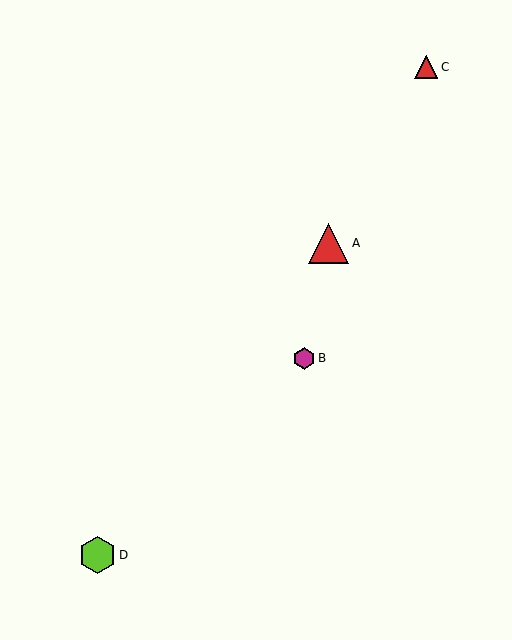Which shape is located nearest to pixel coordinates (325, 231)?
The red triangle (labeled A) at (329, 243) is nearest to that location.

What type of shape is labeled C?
Shape C is a red triangle.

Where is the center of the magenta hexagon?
The center of the magenta hexagon is at (304, 358).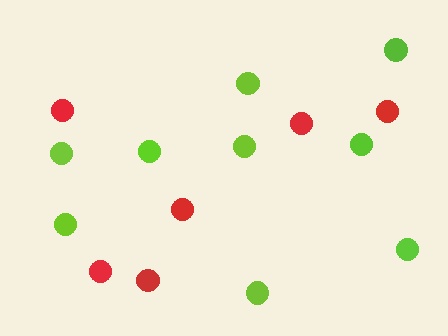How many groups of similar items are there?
There are 2 groups: one group of red circles (6) and one group of lime circles (9).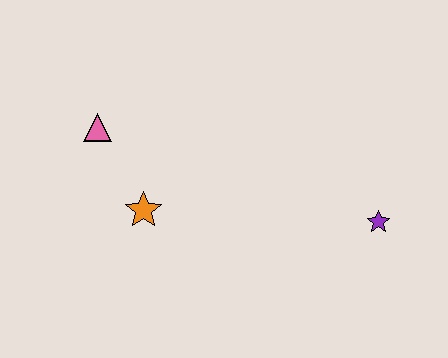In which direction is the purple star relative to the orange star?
The purple star is to the right of the orange star.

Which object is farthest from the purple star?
The pink triangle is farthest from the purple star.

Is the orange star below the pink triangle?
Yes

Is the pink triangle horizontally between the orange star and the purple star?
No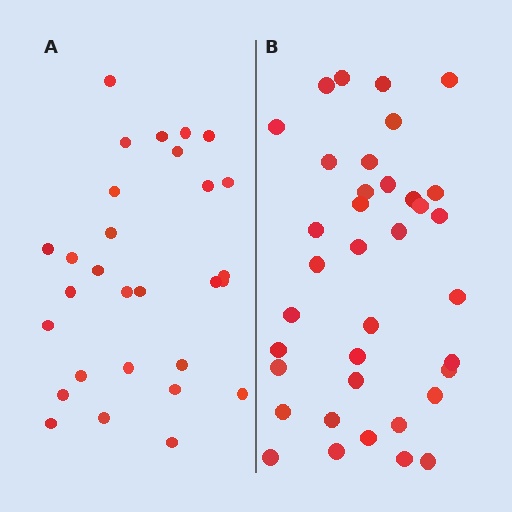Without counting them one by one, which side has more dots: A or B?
Region B (the right region) has more dots.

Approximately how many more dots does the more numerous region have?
Region B has roughly 8 or so more dots than region A.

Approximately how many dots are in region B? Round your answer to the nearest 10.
About 40 dots. (The exact count is 37, which rounds to 40.)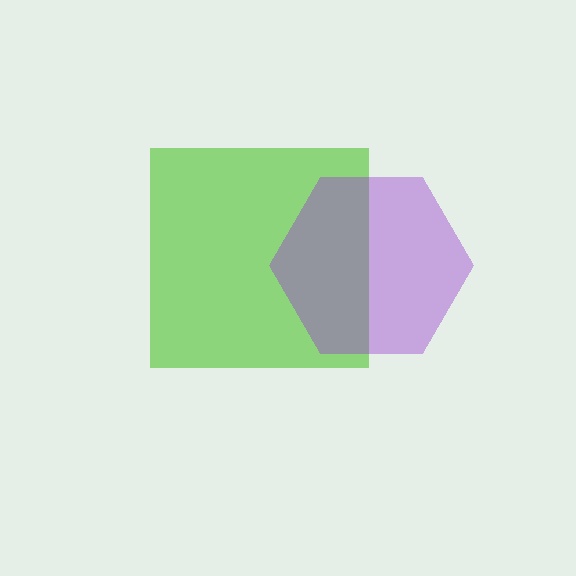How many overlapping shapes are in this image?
There are 2 overlapping shapes in the image.